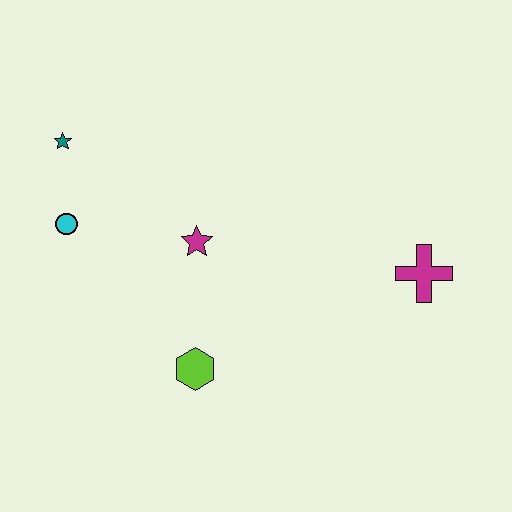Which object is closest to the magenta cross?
The magenta star is closest to the magenta cross.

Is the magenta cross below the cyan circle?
Yes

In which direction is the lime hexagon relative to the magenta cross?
The lime hexagon is to the left of the magenta cross.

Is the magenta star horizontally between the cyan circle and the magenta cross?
Yes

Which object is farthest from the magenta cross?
The teal star is farthest from the magenta cross.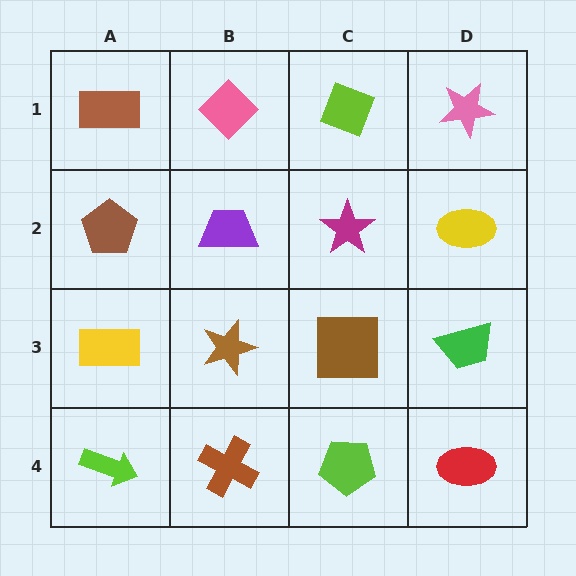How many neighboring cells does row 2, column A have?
3.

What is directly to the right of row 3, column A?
A brown star.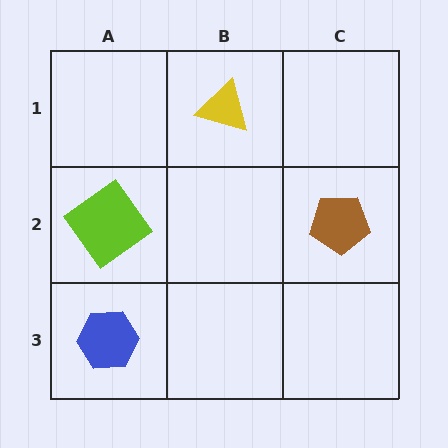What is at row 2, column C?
A brown pentagon.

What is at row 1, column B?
A yellow triangle.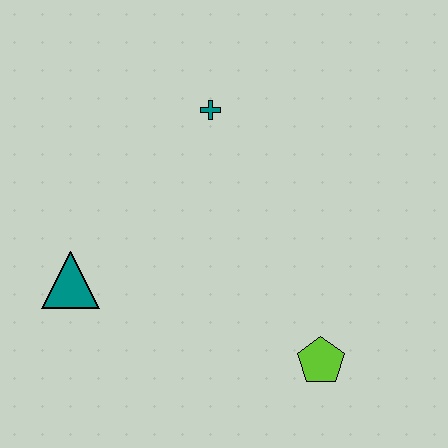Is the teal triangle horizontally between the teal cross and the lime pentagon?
No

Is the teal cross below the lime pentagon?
No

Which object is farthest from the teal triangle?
The lime pentagon is farthest from the teal triangle.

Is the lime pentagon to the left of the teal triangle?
No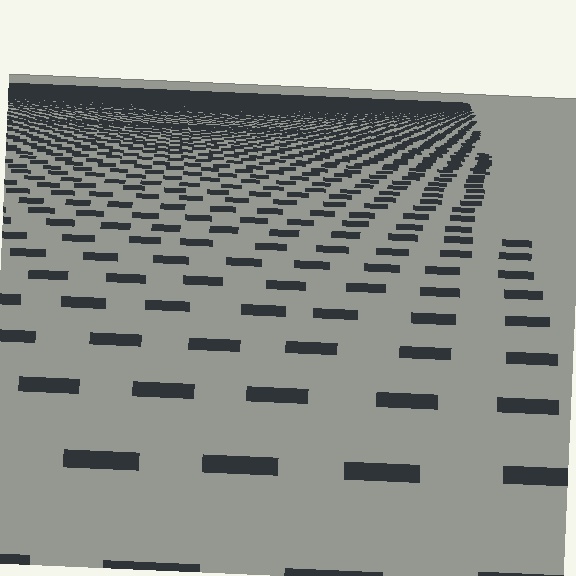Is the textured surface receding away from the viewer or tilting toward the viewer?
The surface is receding away from the viewer. Texture elements get smaller and denser toward the top.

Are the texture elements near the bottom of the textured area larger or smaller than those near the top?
Larger. Near the bottom, elements are closer to the viewer and appear at a bigger on-screen size.